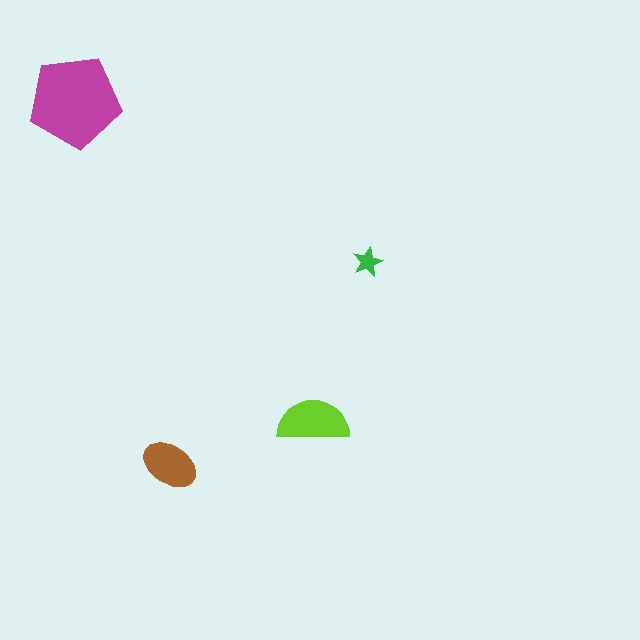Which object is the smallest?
The green star.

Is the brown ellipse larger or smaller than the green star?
Larger.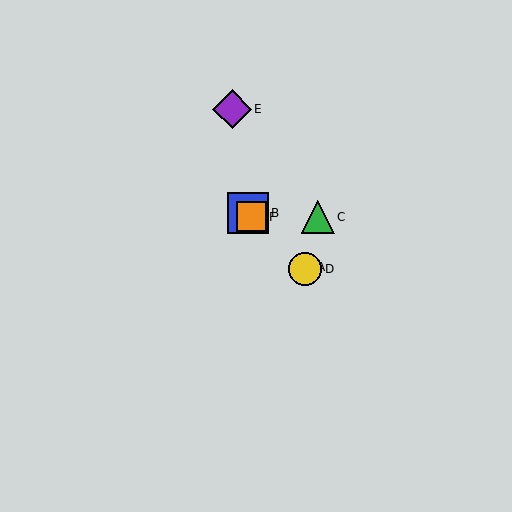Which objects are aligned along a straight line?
Objects A, B, D, F are aligned along a straight line.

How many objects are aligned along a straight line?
4 objects (A, B, D, F) are aligned along a straight line.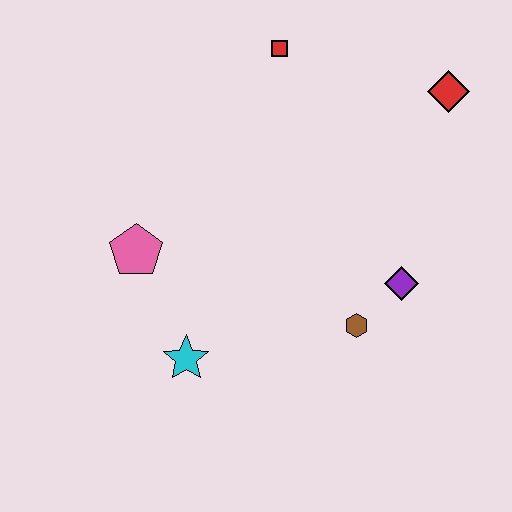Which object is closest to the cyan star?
The pink pentagon is closest to the cyan star.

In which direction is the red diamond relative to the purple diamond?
The red diamond is above the purple diamond.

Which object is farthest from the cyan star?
The red diamond is farthest from the cyan star.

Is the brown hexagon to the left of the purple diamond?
Yes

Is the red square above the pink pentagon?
Yes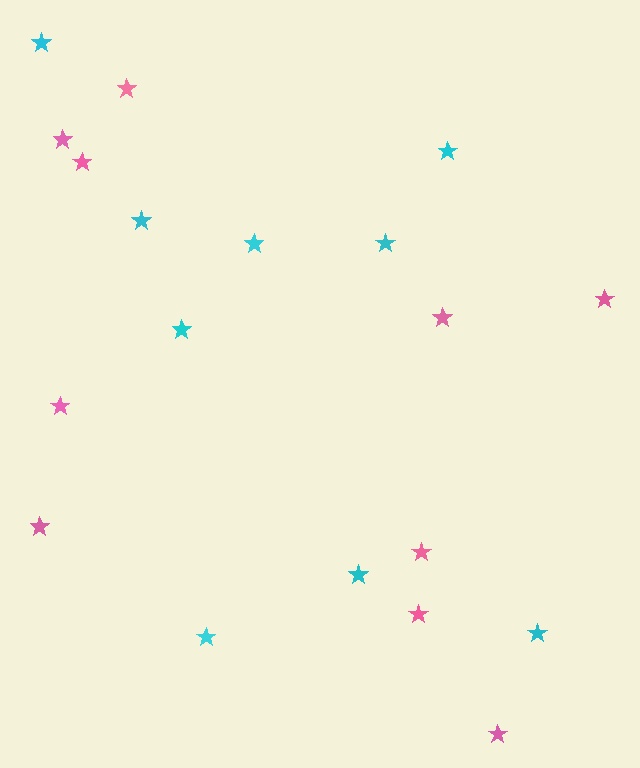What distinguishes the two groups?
There are 2 groups: one group of cyan stars (9) and one group of pink stars (10).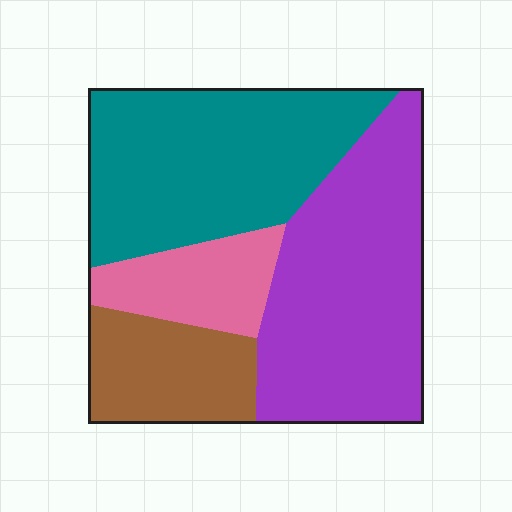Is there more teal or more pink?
Teal.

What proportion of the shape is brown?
Brown takes up less than a sixth of the shape.